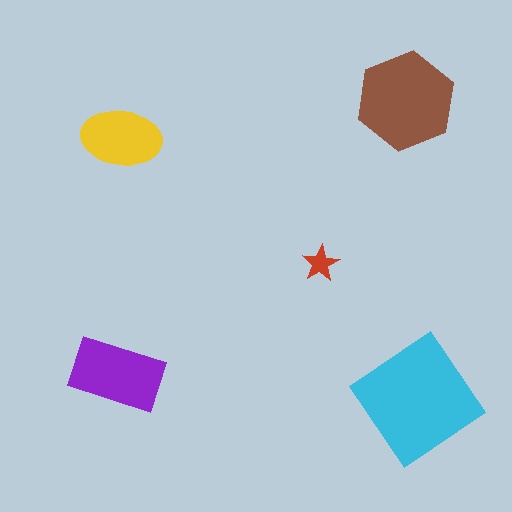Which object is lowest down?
The cyan diamond is bottommost.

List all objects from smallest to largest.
The red star, the yellow ellipse, the purple rectangle, the brown hexagon, the cyan diamond.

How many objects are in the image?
There are 5 objects in the image.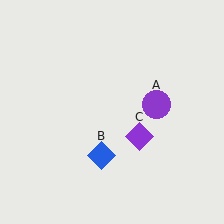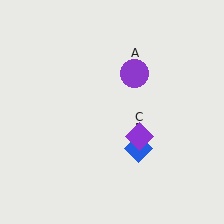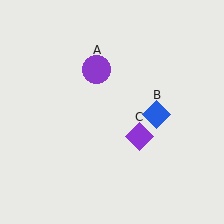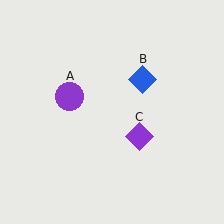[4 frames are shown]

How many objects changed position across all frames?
2 objects changed position: purple circle (object A), blue diamond (object B).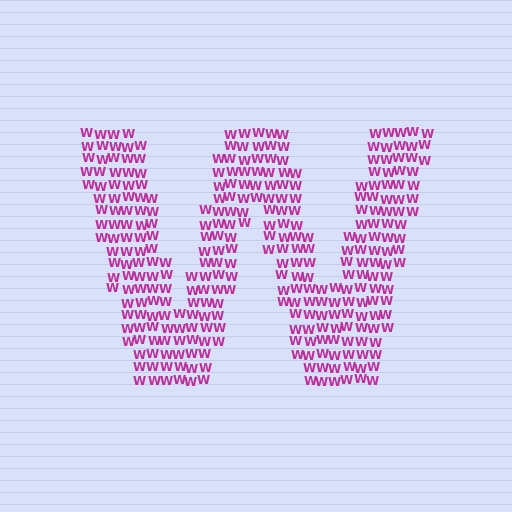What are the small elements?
The small elements are letter W's.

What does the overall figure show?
The overall figure shows the letter W.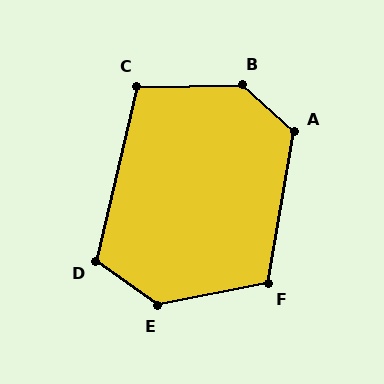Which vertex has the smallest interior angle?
C, at approximately 105 degrees.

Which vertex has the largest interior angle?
B, at approximately 136 degrees.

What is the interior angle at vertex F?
Approximately 111 degrees (obtuse).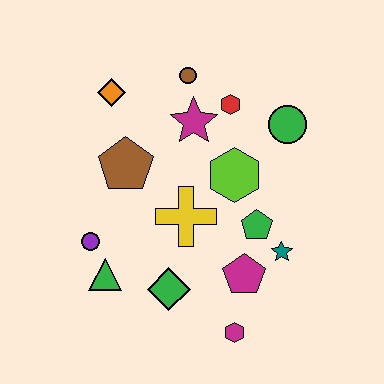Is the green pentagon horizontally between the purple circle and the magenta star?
No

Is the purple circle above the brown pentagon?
No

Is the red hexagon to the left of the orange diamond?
No